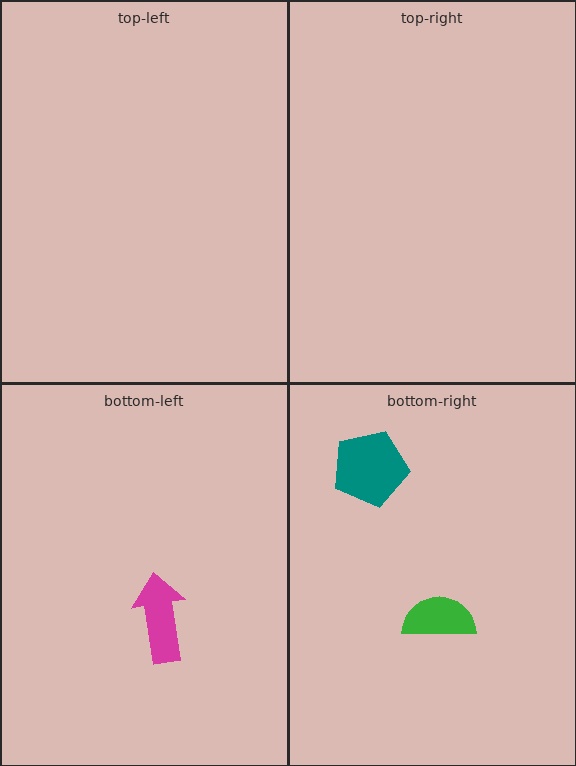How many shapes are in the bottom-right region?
2.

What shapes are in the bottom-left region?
The magenta arrow.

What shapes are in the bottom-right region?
The green semicircle, the teal pentagon.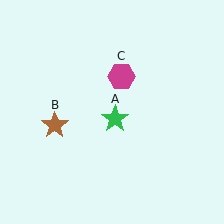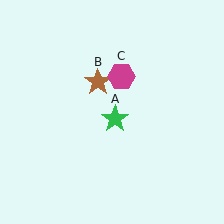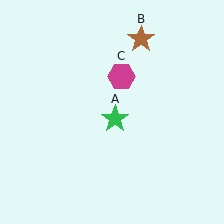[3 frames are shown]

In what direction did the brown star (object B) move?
The brown star (object B) moved up and to the right.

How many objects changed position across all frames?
1 object changed position: brown star (object B).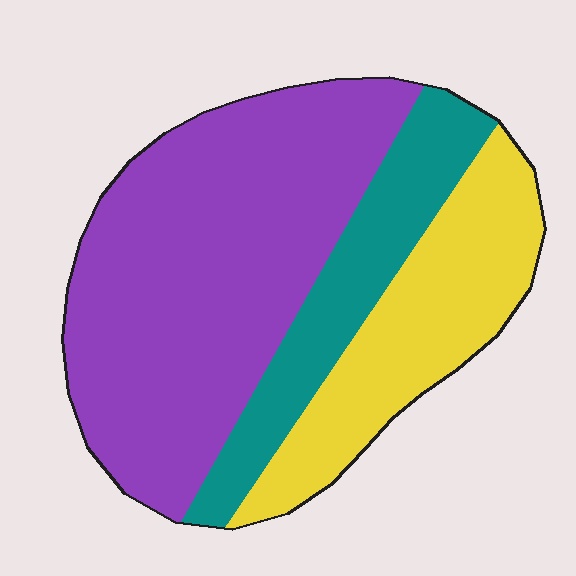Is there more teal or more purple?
Purple.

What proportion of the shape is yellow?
Yellow covers roughly 25% of the shape.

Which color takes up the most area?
Purple, at roughly 55%.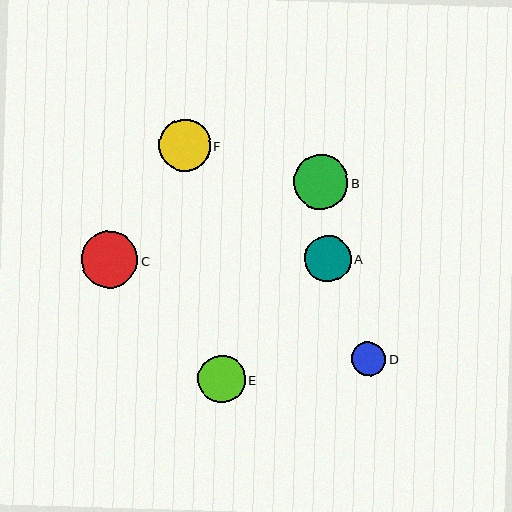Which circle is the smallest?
Circle D is the smallest with a size of approximately 34 pixels.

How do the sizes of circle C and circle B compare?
Circle C and circle B are approximately the same size.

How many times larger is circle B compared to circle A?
Circle B is approximately 1.2 times the size of circle A.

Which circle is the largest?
Circle C is the largest with a size of approximately 57 pixels.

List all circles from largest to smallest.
From largest to smallest: C, B, F, E, A, D.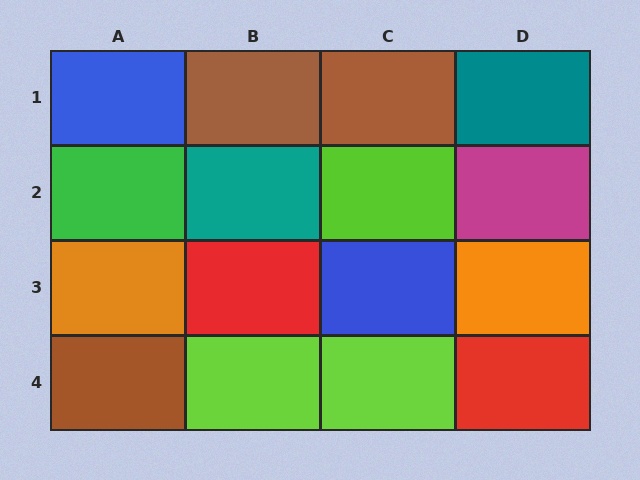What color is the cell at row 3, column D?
Orange.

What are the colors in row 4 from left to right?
Brown, lime, lime, red.